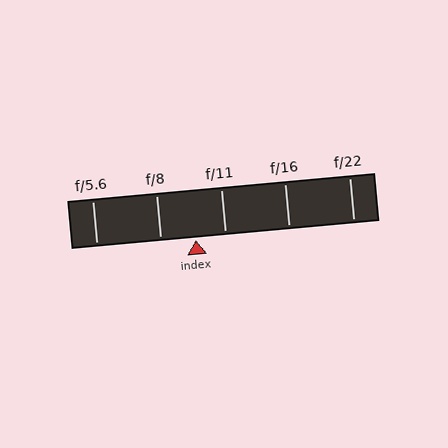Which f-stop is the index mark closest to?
The index mark is closest to f/11.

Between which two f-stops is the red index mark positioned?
The index mark is between f/8 and f/11.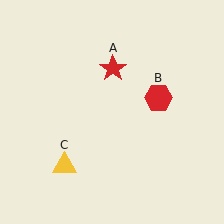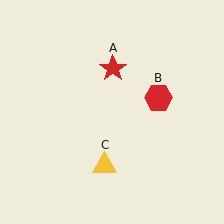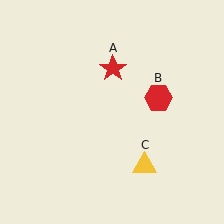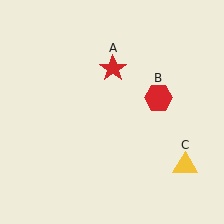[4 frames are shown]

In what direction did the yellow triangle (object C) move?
The yellow triangle (object C) moved right.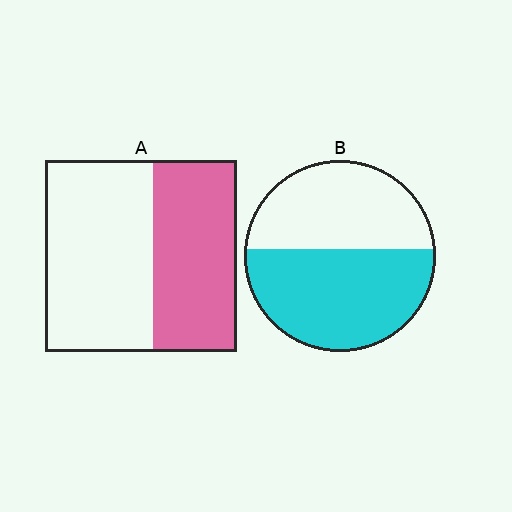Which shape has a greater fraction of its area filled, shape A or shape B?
Shape B.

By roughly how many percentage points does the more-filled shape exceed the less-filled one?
By roughly 10 percentage points (B over A).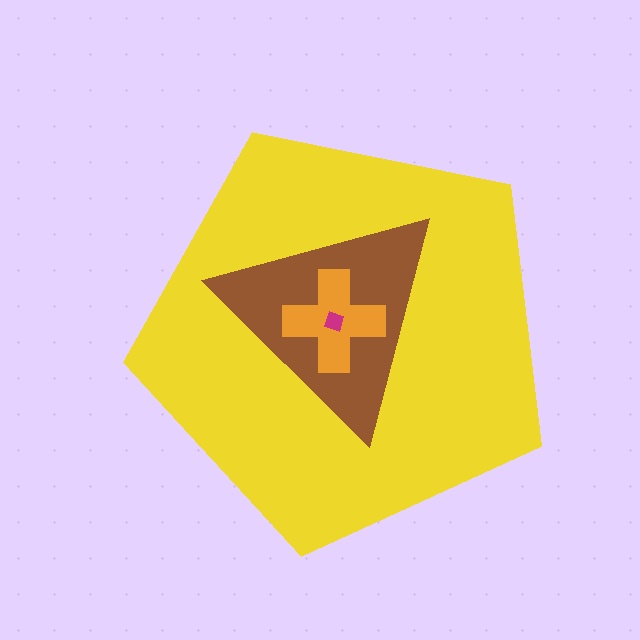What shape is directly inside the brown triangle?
The orange cross.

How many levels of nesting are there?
4.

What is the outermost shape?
The yellow pentagon.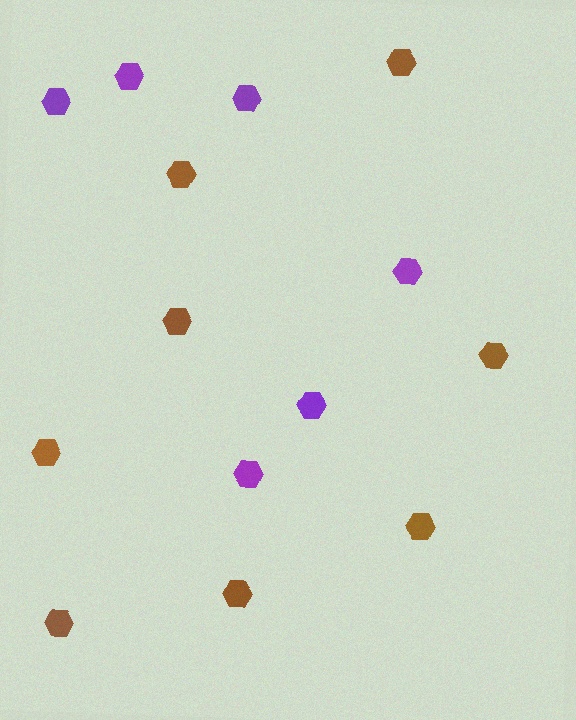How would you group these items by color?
There are 2 groups: one group of purple hexagons (6) and one group of brown hexagons (8).